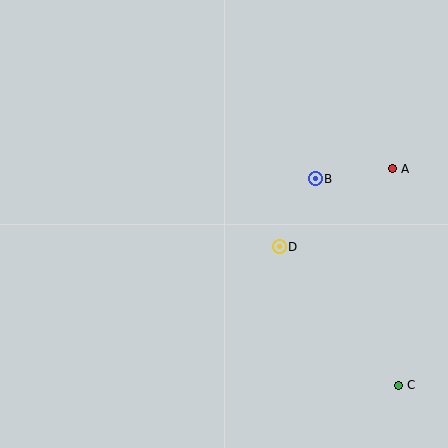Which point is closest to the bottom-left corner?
Point D is closest to the bottom-left corner.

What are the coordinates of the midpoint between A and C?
The midpoint between A and C is at (395, 277).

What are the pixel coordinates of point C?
Point C is at (398, 385).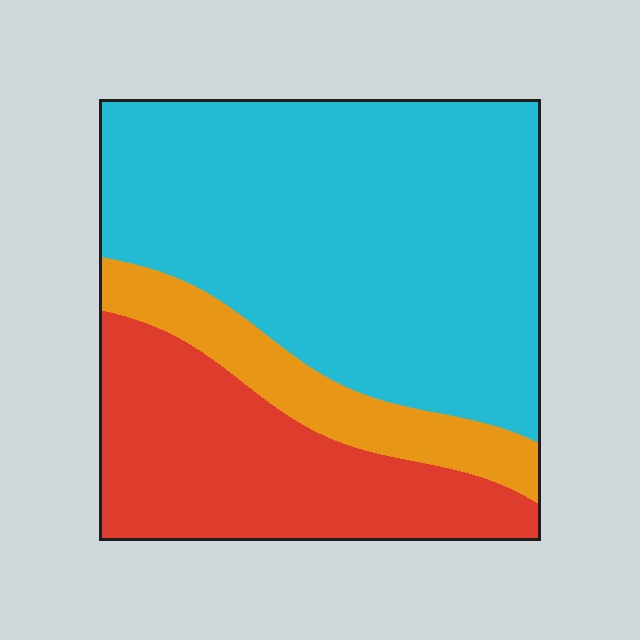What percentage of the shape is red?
Red covers 29% of the shape.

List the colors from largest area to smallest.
From largest to smallest: cyan, red, orange.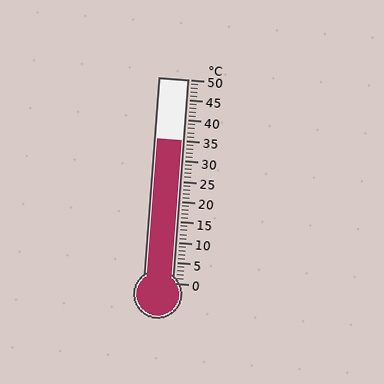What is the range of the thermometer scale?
The thermometer scale ranges from 0°C to 50°C.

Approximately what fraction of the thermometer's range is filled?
The thermometer is filled to approximately 70% of its range.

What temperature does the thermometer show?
The thermometer shows approximately 35°C.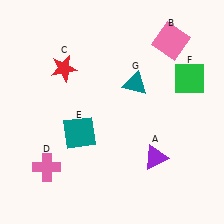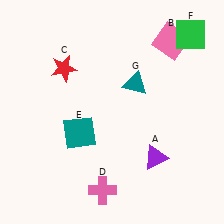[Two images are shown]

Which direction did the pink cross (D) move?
The pink cross (D) moved right.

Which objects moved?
The objects that moved are: the pink cross (D), the green square (F).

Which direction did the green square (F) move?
The green square (F) moved up.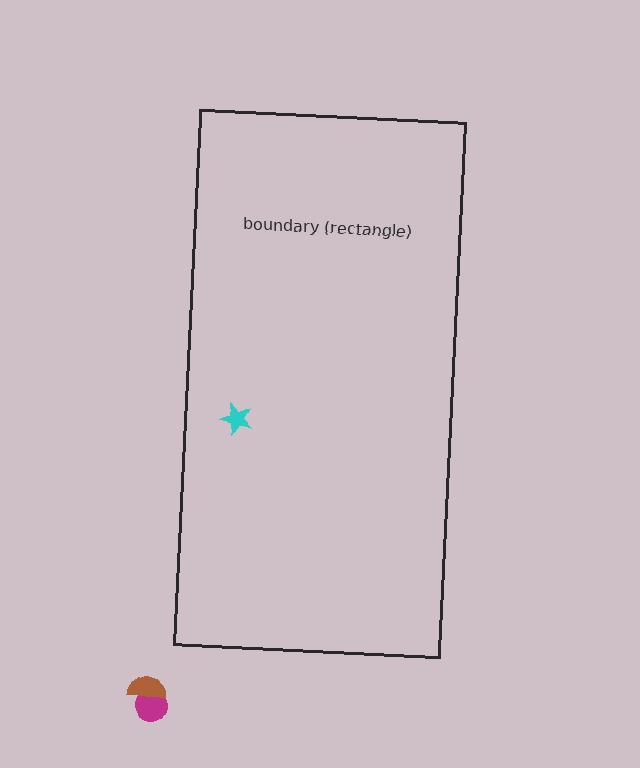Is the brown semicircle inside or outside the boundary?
Outside.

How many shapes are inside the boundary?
1 inside, 2 outside.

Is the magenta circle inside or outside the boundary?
Outside.